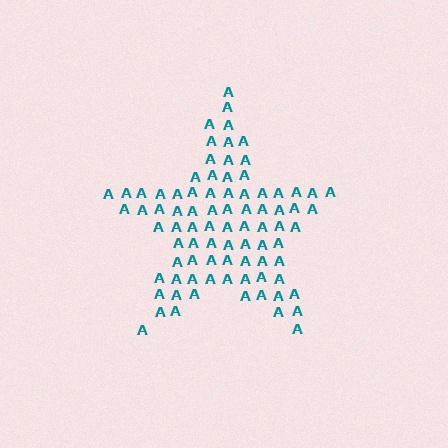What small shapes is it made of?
It is made of small letter A's.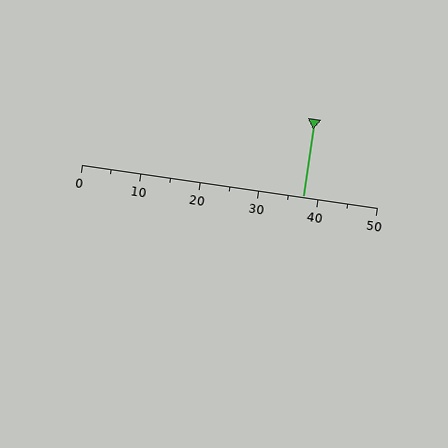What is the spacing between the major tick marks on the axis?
The major ticks are spaced 10 apart.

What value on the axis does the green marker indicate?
The marker indicates approximately 37.5.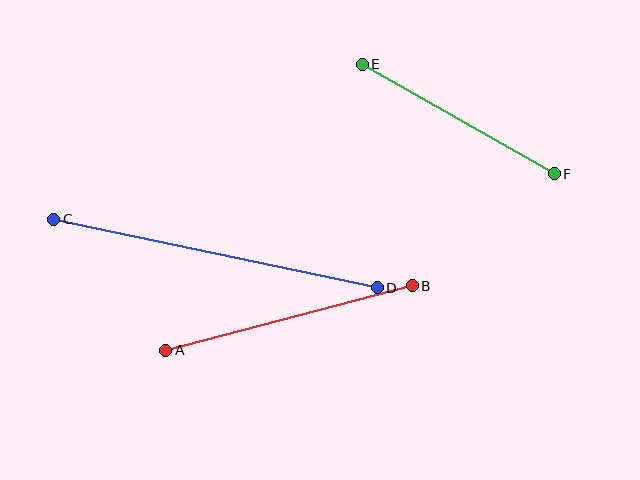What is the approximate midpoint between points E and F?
The midpoint is at approximately (458, 119) pixels.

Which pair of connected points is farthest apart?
Points C and D are farthest apart.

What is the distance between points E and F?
The distance is approximately 221 pixels.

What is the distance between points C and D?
The distance is approximately 331 pixels.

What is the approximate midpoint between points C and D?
The midpoint is at approximately (216, 254) pixels.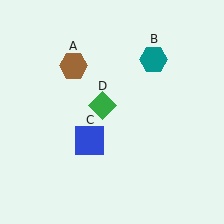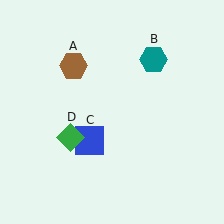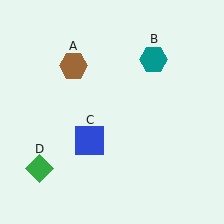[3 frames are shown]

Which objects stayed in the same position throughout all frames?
Brown hexagon (object A) and teal hexagon (object B) and blue square (object C) remained stationary.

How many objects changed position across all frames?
1 object changed position: green diamond (object D).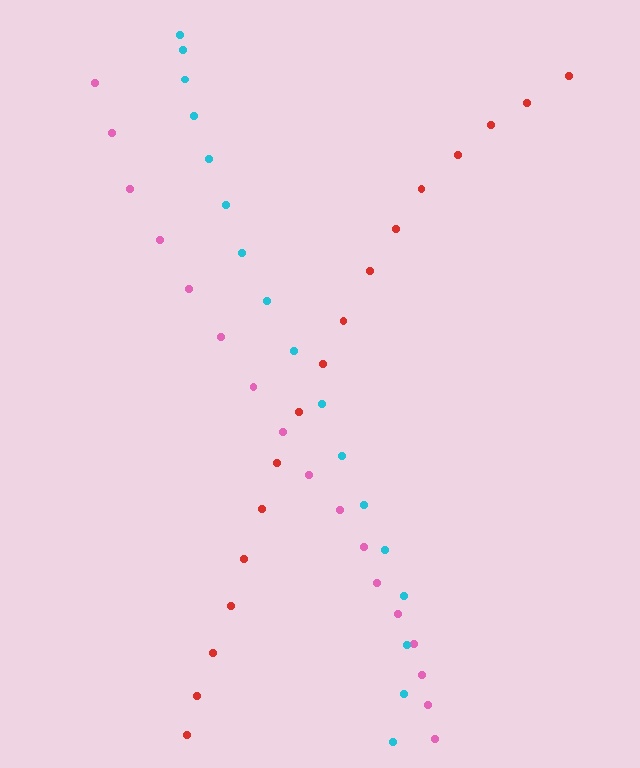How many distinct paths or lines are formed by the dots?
There are 3 distinct paths.